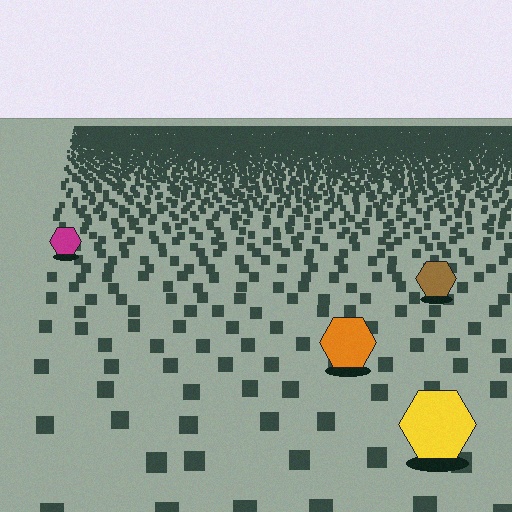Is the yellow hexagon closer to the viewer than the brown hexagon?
Yes. The yellow hexagon is closer — you can tell from the texture gradient: the ground texture is coarser near it.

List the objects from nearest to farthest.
From nearest to farthest: the yellow hexagon, the orange hexagon, the brown hexagon, the magenta hexagon.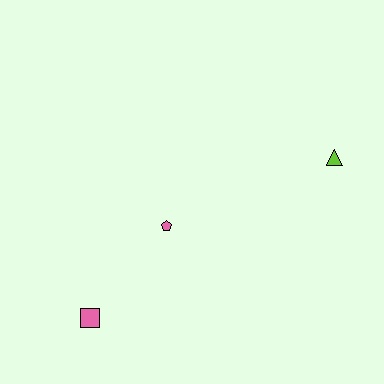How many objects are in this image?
There are 3 objects.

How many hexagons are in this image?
There are no hexagons.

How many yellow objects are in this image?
There are no yellow objects.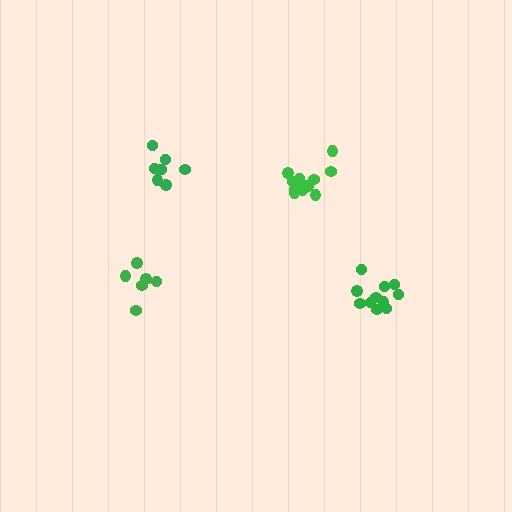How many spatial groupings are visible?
There are 4 spatial groupings.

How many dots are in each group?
Group 1: 12 dots, Group 2: 8 dots, Group 3: 11 dots, Group 4: 6 dots (37 total).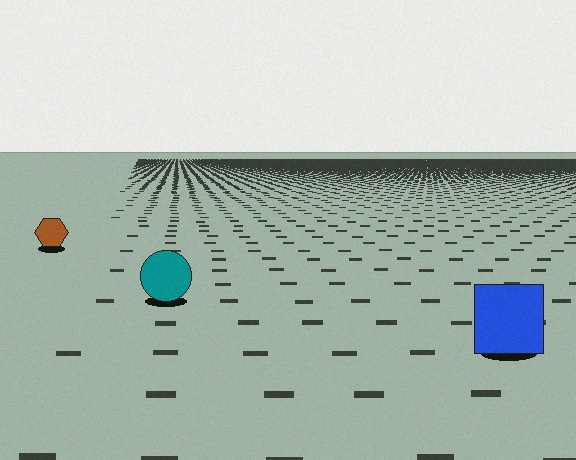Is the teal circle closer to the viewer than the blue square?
No. The blue square is closer — you can tell from the texture gradient: the ground texture is coarser near it.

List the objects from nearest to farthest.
From nearest to farthest: the blue square, the teal circle, the brown hexagon.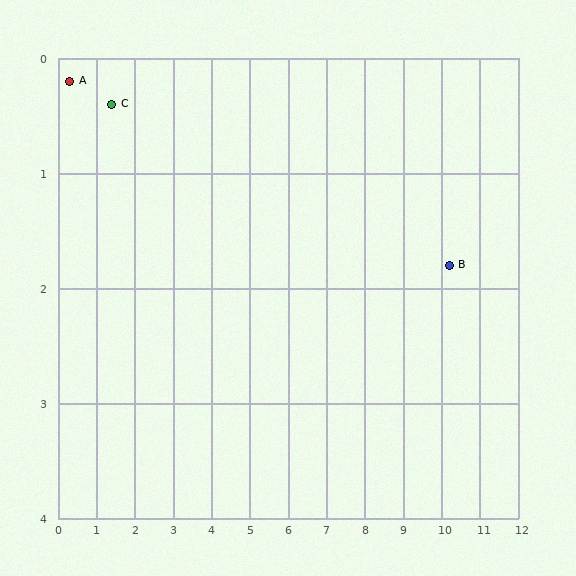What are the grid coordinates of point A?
Point A is at approximately (0.3, 0.2).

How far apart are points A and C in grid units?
Points A and C are about 1.1 grid units apart.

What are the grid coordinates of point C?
Point C is at approximately (1.4, 0.4).